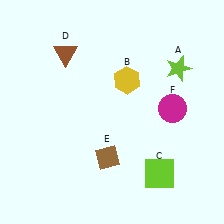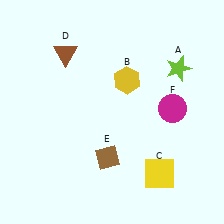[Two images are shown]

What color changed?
The square (C) changed from lime in Image 1 to yellow in Image 2.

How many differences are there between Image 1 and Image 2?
There is 1 difference between the two images.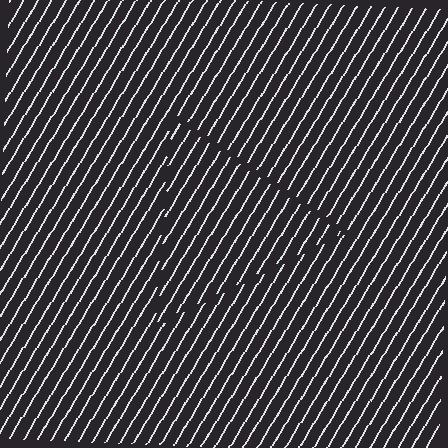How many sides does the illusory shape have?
3 sides — the line-ends trace a triangle.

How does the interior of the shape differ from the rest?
The interior of the shape contains the same grating, shifted by half a period — the contour is defined by the phase discontinuity where line-ends from the inner and outer gratings abut.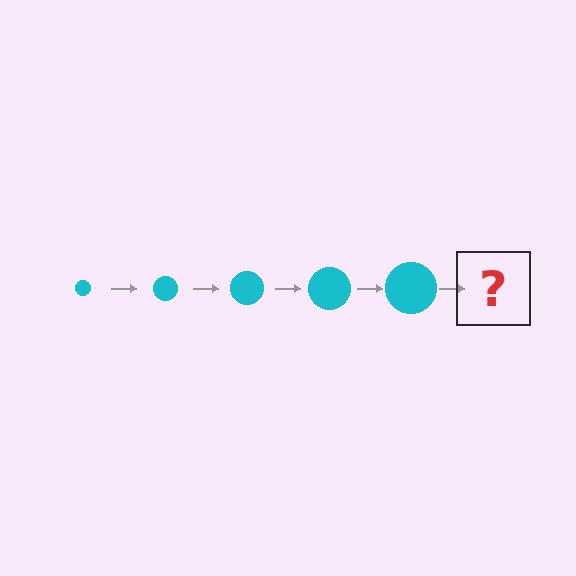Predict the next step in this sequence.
The next step is a cyan circle, larger than the previous one.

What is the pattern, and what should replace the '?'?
The pattern is that the circle gets progressively larger each step. The '?' should be a cyan circle, larger than the previous one.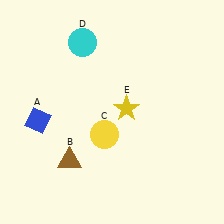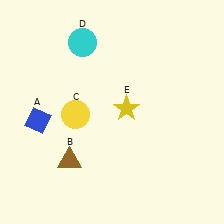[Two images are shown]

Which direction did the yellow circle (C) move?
The yellow circle (C) moved left.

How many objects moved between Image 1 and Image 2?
1 object moved between the two images.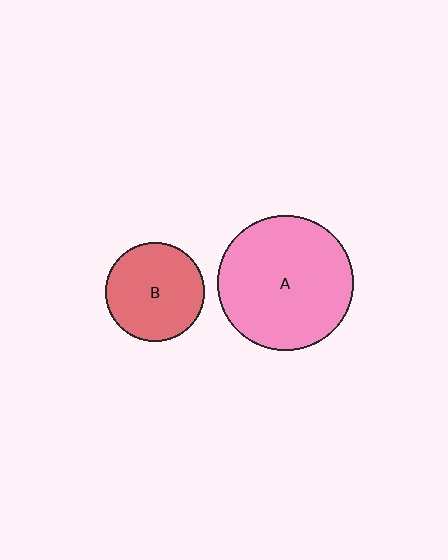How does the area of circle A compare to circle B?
Approximately 1.9 times.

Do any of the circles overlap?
No, none of the circles overlap.